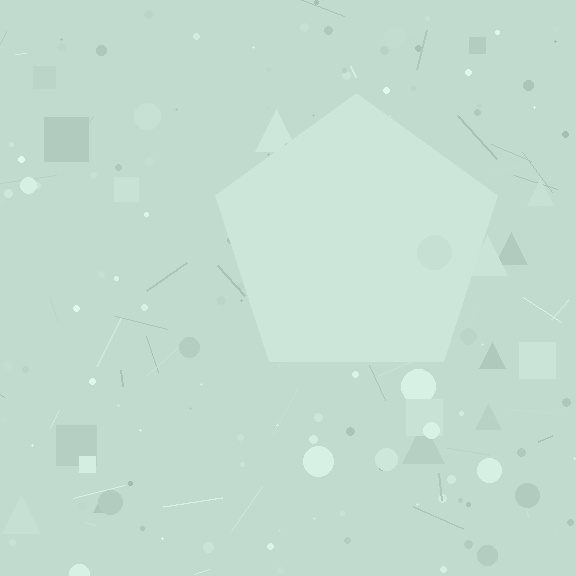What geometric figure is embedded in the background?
A pentagon is embedded in the background.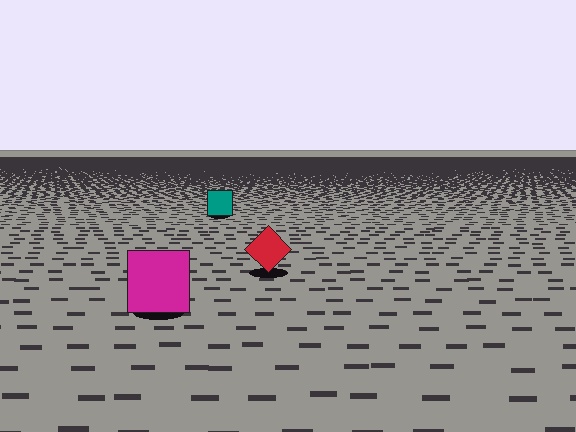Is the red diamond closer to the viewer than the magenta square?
No. The magenta square is closer — you can tell from the texture gradient: the ground texture is coarser near it.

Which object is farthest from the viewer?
The teal square is farthest from the viewer. It appears smaller and the ground texture around it is denser.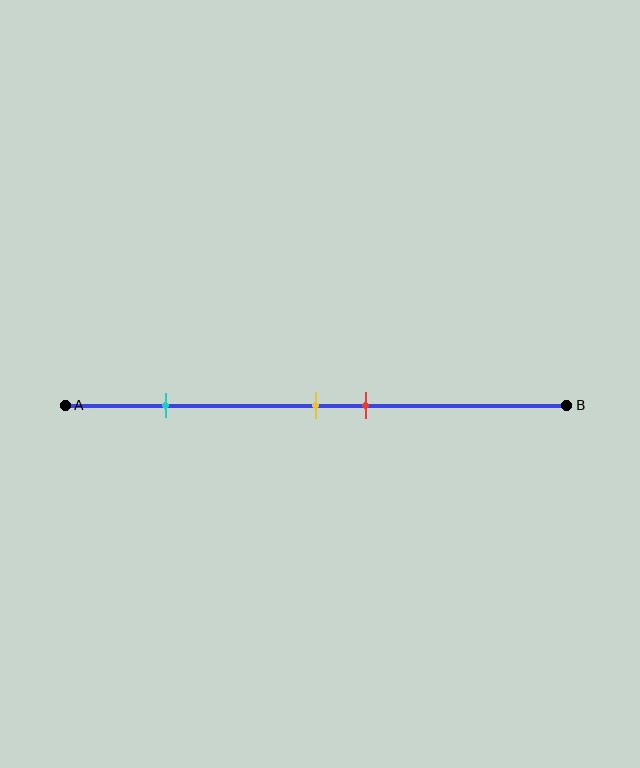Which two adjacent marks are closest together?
The yellow and red marks are the closest adjacent pair.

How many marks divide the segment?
There are 3 marks dividing the segment.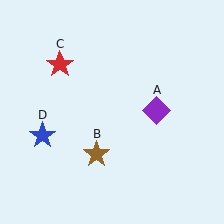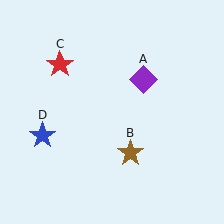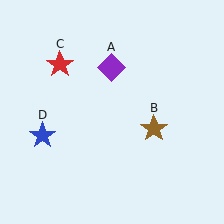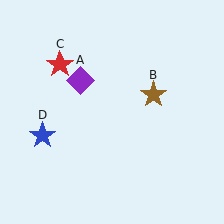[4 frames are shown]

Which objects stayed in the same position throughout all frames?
Red star (object C) and blue star (object D) remained stationary.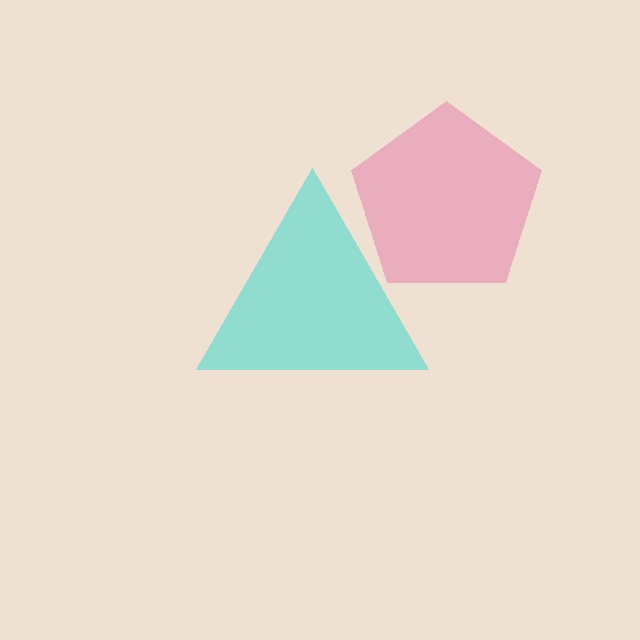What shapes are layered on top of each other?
The layered shapes are: a cyan triangle, a pink pentagon.